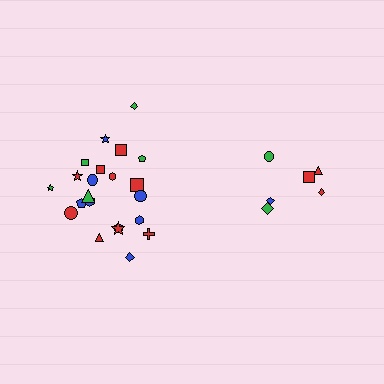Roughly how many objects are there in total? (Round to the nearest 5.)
Roughly 30 objects in total.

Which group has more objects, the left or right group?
The left group.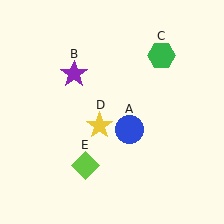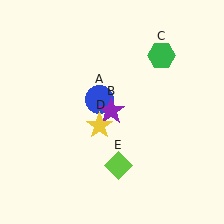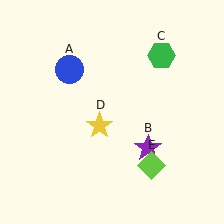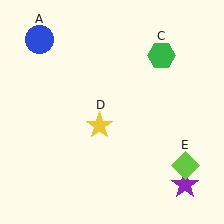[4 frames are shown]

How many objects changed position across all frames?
3 objects changed position: blue circle (object A), purple star (object B), lime diamond (object E).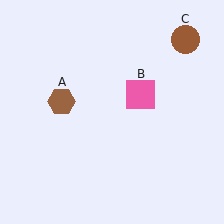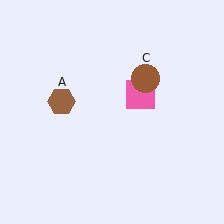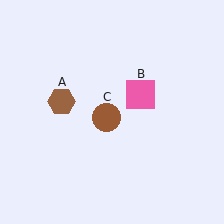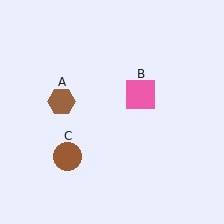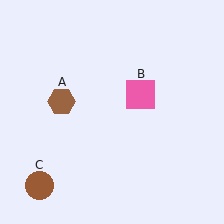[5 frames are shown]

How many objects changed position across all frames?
1 object changed position: brown circle (object C).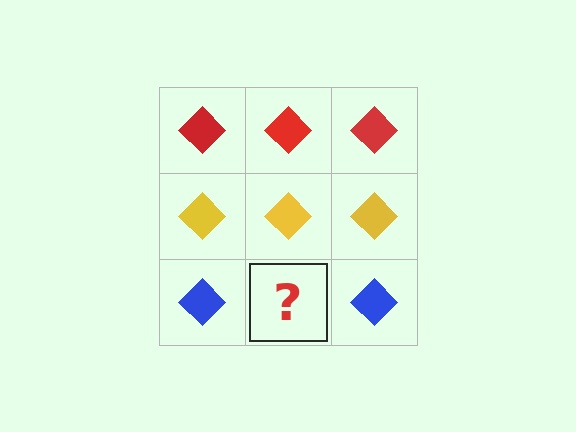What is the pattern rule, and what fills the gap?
The rule is that each row has a consistent color. The gap should be filled with a blue diamond.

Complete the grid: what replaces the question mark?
The question mark should be replaced with a blue diamond.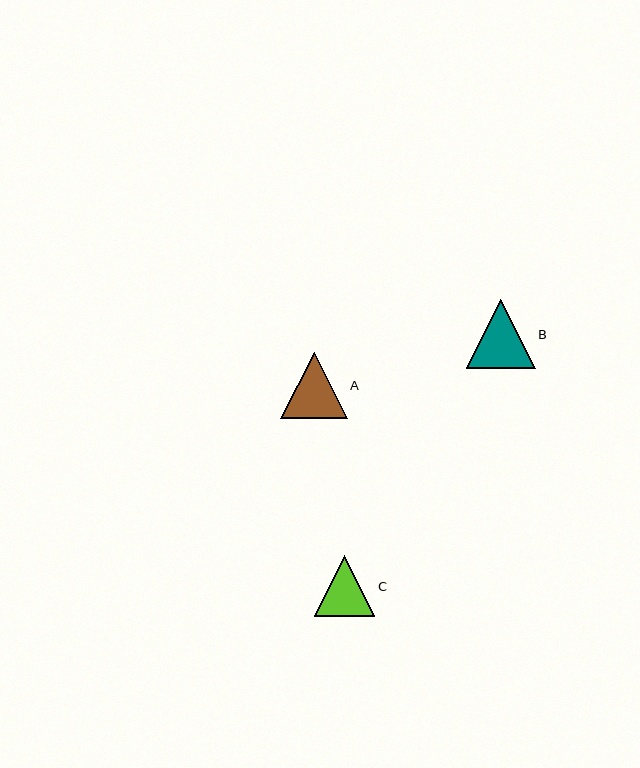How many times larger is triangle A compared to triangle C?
Triangle A is approximately 1.1 times the size of triangle C.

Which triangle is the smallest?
Triangle C is the smallest with a size of approximately 60 pixels.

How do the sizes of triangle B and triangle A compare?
Triangle B and triangle A are approximately the same size.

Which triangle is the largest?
Triangle B is the largest with a size of approximately 68 pixels.